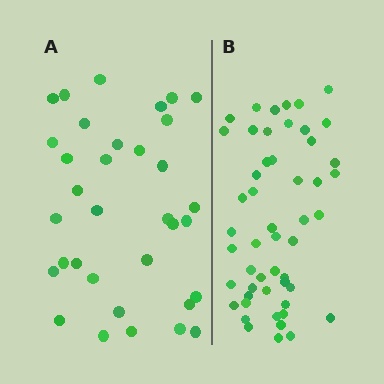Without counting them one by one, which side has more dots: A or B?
Region B (the right region) has more dots.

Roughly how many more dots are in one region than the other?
Region B has approximately 15 more dots than region A.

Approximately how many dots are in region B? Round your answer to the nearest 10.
About 50 dots. (The exact count is 51, which rounds to 50.)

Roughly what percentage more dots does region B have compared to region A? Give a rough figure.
About 50% more.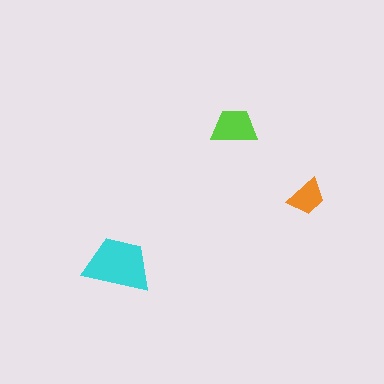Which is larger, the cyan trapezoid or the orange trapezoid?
The cyan one.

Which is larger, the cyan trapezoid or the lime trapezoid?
The cyan one.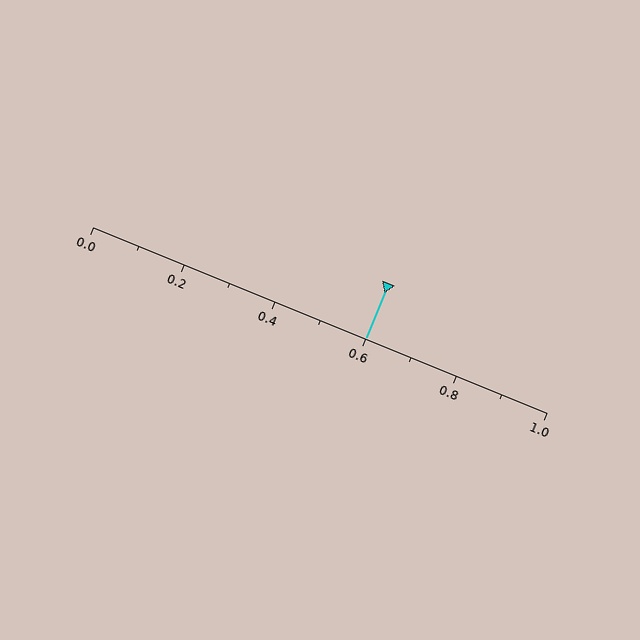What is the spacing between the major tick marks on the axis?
The major ticks are spaced 0.2 apart.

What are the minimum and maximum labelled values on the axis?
The axis runs from 0.0 to 1.0.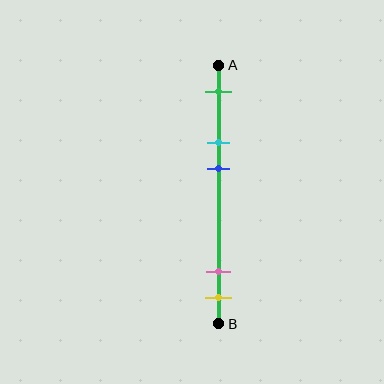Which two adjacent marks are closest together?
The pink and yellow marks are the closest adjacent pair.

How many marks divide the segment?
There are 5 marks dividing the segment.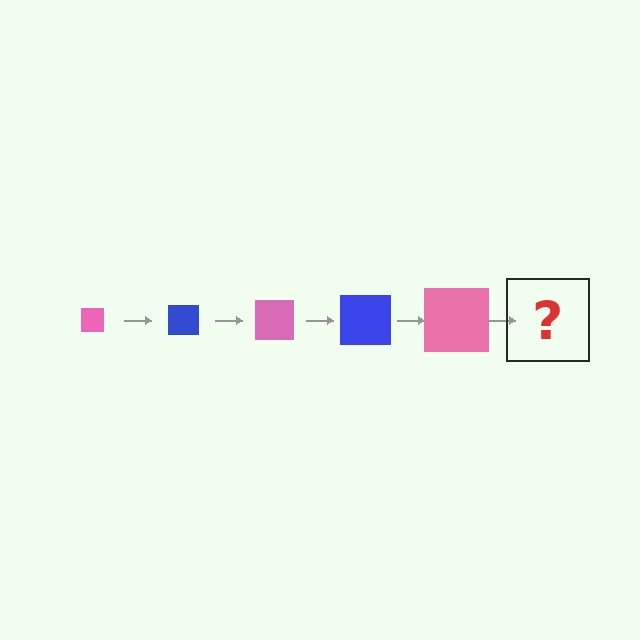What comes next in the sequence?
The next element should be a blue square, larger than the previous one.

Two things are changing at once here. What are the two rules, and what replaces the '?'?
The two rules are that the square grows larger each step and the color cycles through pink and blue. The '?' should be a blue square, larger than the previous one.